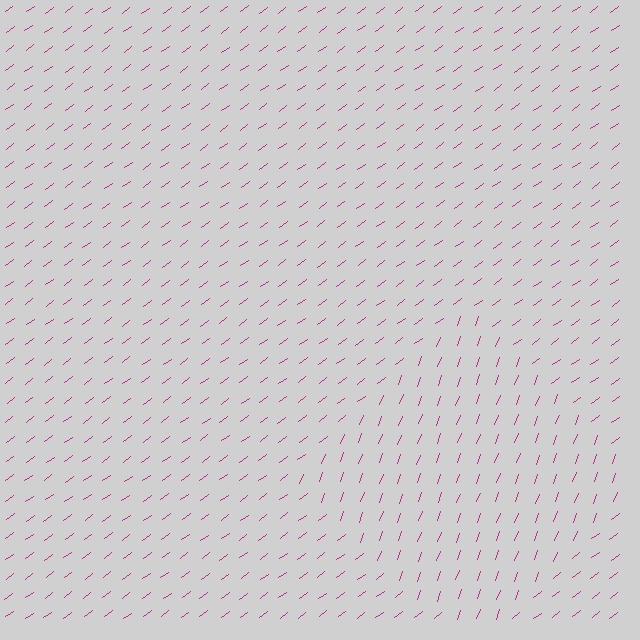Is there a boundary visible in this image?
Yes, there is a texture boundary formed by a change in line orientation.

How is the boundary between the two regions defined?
The boundary is defined purely by a change in line orientation (approximately 34 degrees difference). All lines are the same color and thickness.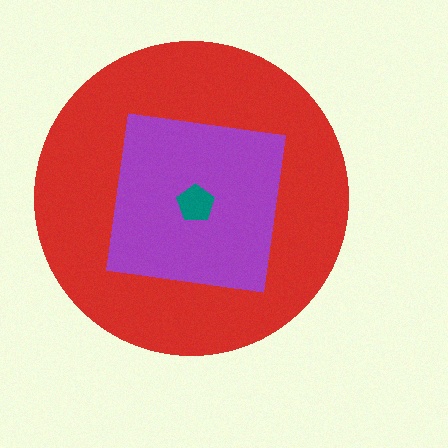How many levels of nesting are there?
3.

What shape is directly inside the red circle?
The purple square.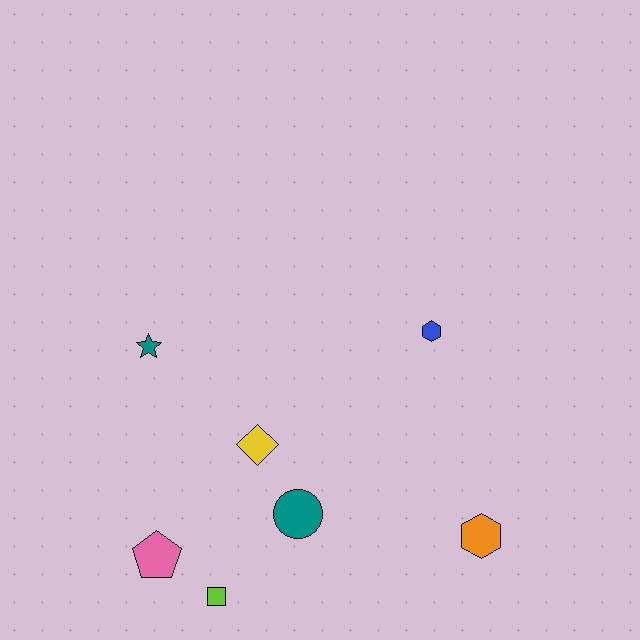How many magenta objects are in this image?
There are no magenta objects.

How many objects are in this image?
There are 7 objects.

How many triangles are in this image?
There are no triangles.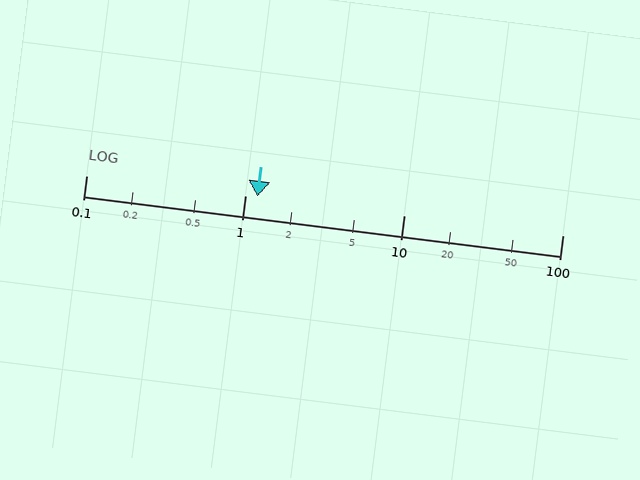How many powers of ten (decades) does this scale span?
The scale spans 3 decades, from 0.1 to 100.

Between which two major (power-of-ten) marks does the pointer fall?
The pointer is between 1 and 10.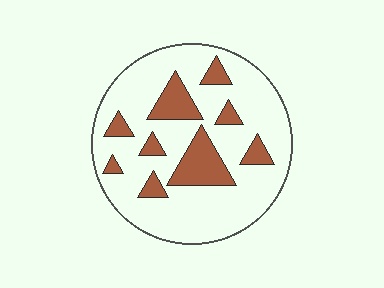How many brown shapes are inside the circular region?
9.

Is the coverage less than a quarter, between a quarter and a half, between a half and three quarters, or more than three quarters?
Less than a quarter.